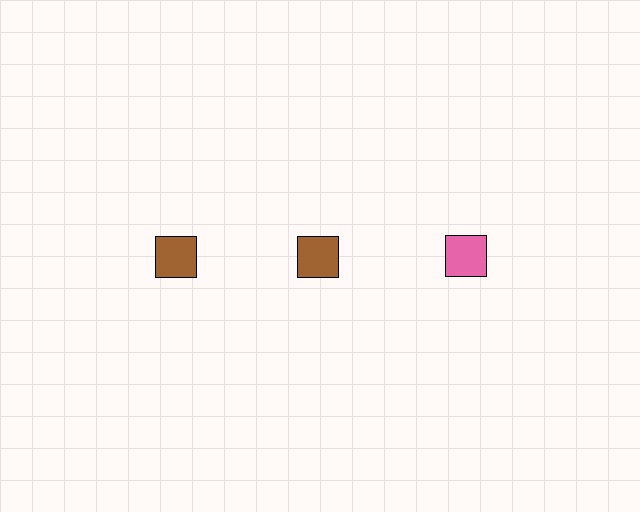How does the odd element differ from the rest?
It has a different color: pink instead of brown.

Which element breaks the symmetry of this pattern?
The pink square in the top row, center column breaks the symmetry. All other shapes are brown squares.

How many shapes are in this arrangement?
There are 3 shapes arranged in a grid pattern.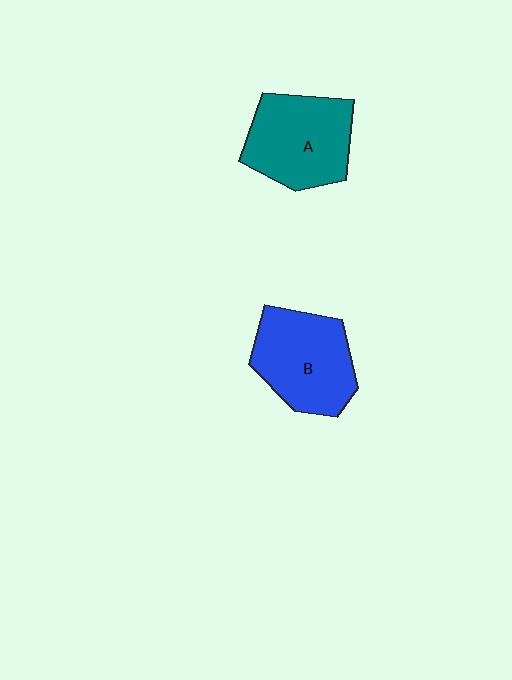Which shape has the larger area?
Shape A (teal).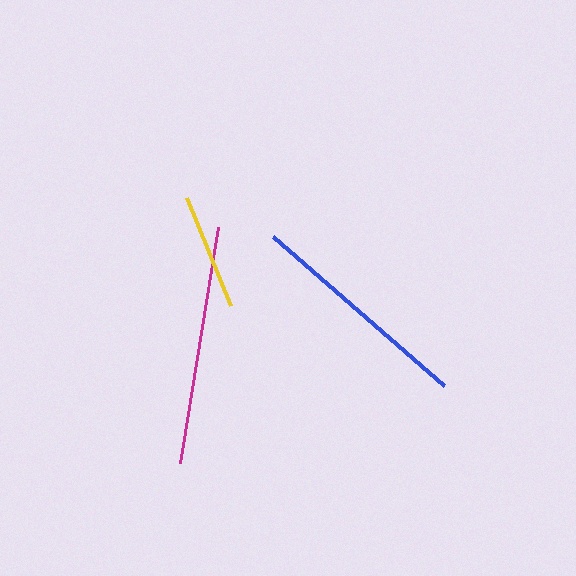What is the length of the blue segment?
The blue segment is approximately 226 pixels long.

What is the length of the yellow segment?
The yellow segment is approximately 117 pixels long.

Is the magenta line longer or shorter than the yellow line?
The magenta line is longer than the yellow line.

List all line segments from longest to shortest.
From longest to shortest: magenta, blue, yellow.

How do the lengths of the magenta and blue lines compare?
The magenta and blue lines are approximately the same length.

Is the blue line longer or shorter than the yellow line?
The blue line is longer than the yellow line.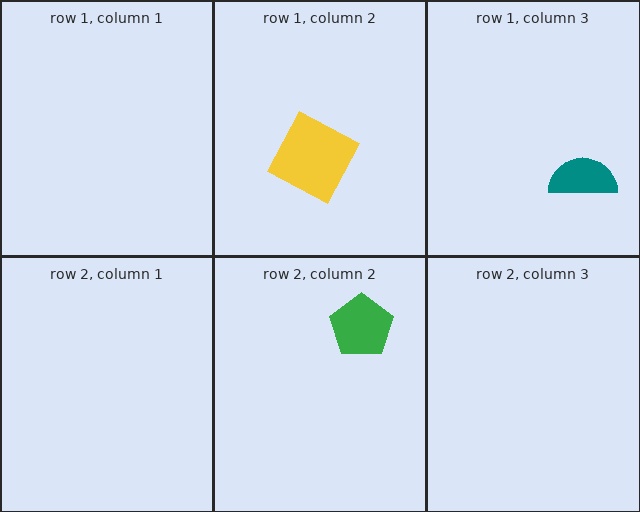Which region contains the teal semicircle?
The row 1, column 3 region.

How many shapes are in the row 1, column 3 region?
1.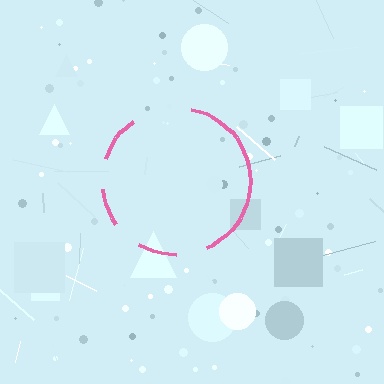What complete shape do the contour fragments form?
The contour fragments form a circle.